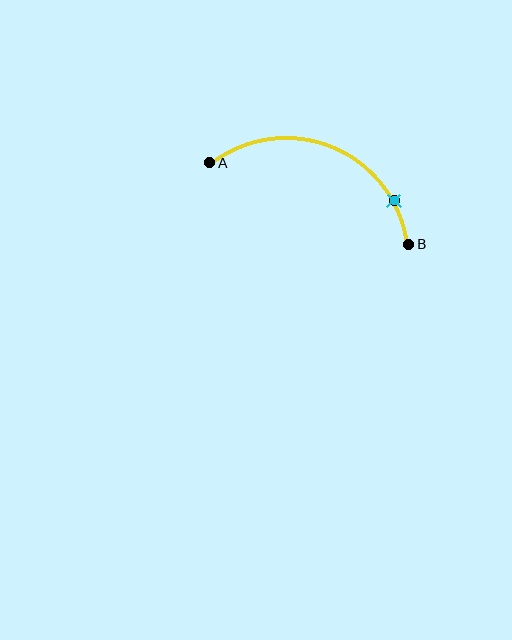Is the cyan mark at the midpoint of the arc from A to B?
No. The cyan mark lies on the arc but is closer to endpoint B. The arc midpoint would be at the point on the curve equidistant along the arc from both A and B.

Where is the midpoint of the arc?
The arc midpoint is the point on the curve farthest from the straight line joining A and B. It sits above that line.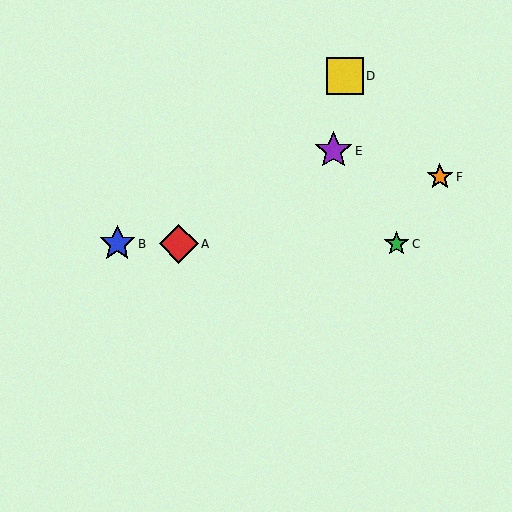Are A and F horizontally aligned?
No, A is at y≈244 and F is at y≈176.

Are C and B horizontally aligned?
Yes, both are at y≈243.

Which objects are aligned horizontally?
Objects A, B, C are aligned horizontally.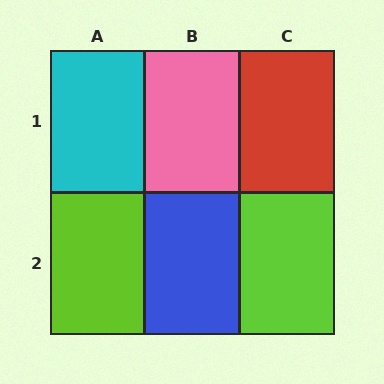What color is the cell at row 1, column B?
Pink.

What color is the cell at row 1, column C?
Red.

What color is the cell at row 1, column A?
Cyan.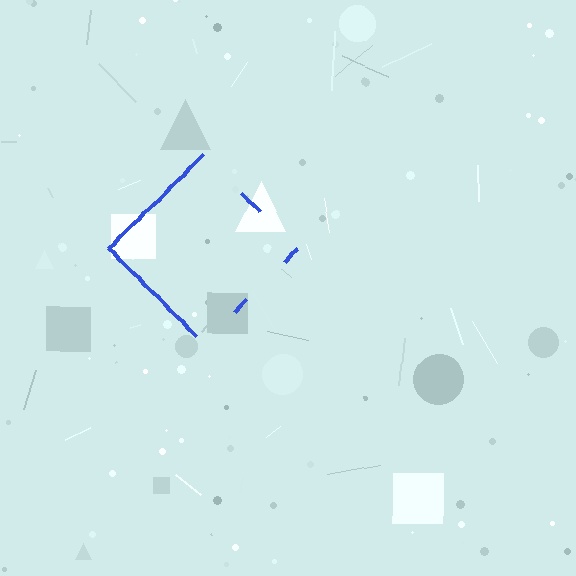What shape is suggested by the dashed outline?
The dashed outline suggests a diamond.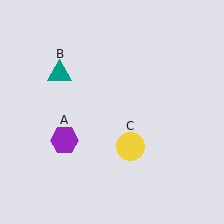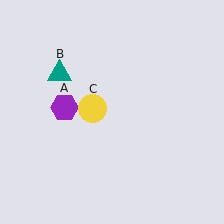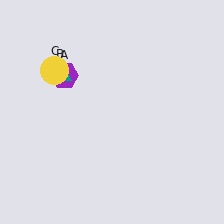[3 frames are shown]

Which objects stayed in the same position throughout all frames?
Teal triangle (object B) remained stationary.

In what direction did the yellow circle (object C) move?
The yellow circle (object C) moved up and to the left.